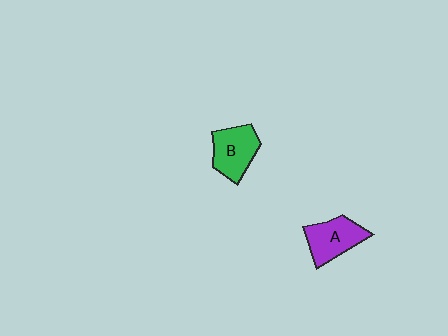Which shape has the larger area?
Shape B (green).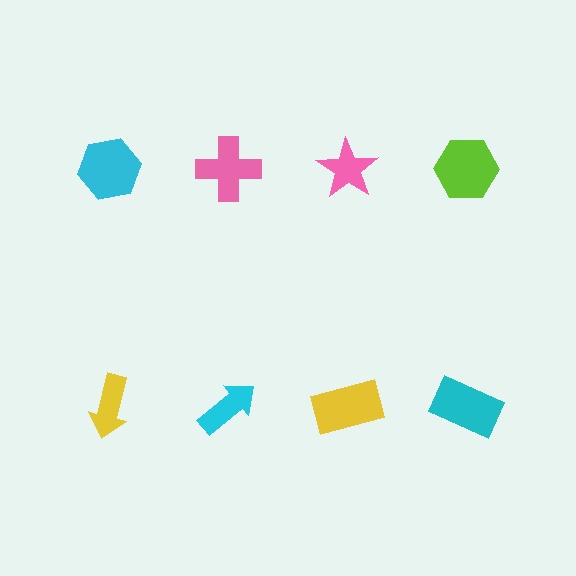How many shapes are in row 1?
4 shapes.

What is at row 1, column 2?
A pink cross.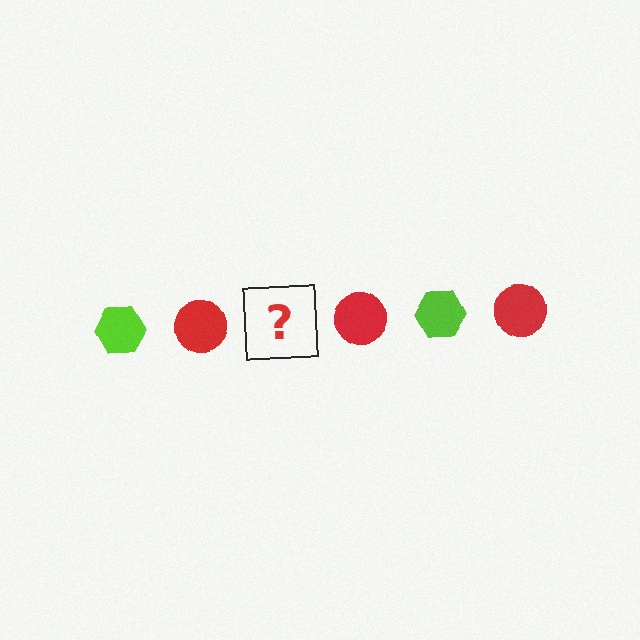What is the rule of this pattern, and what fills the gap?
The rule is that the pattern alternates between lime hexagon and red circle. The gap should be filled with a lime hexagon.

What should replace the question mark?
The question mark should be replaced with a lime hexagon.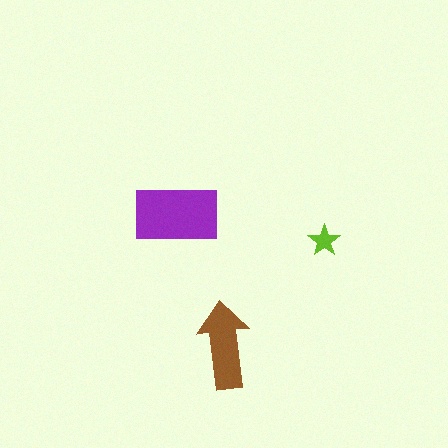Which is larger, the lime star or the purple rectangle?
The purple rectangle.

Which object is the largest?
The purple rectangle.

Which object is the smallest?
The lime star.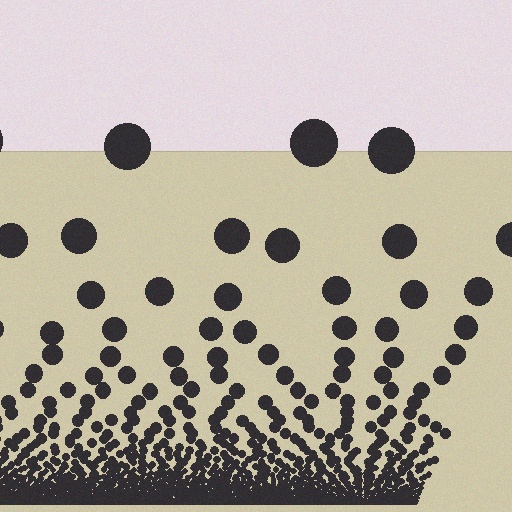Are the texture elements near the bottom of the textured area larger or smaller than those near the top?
Smaller. The gradient is inverted — elements near the bottom are smaller and denser.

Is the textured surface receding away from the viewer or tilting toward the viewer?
The surface appears to tilt toward the viewer. Texture elements get larger and sparser toward the top.